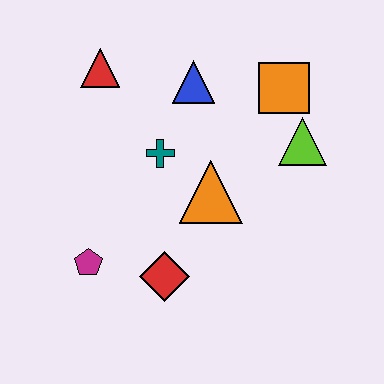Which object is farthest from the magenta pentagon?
The orange square is farthest from the magenta pentagon.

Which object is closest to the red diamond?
The magenta pentagon is closest to the red diamond.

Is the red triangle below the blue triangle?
No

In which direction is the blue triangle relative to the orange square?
The blue triangle is to the left of the orange square.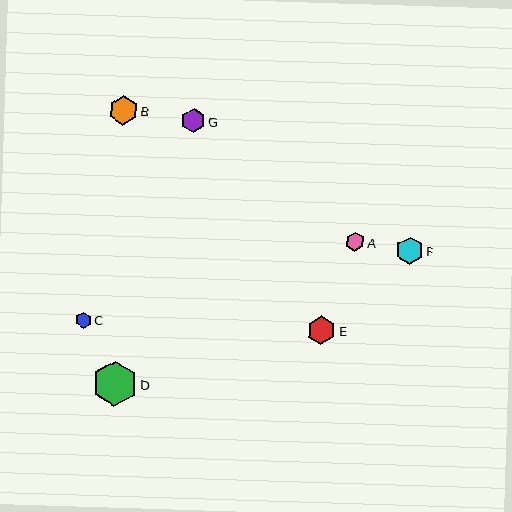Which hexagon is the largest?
Hexagon D is the largest with a size of approximately 45 pixels.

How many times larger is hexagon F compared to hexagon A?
Hexagon F is approximately 1.4 times the size of hexagon A.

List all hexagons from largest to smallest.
From largest to smallest: D, B, E, F, G, A, C.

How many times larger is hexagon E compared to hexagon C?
Hexagon E is approximately 1.8 times the size of hexagon C.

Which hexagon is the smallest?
Hexagon C is the smallest with a size of approximately 16 pixels.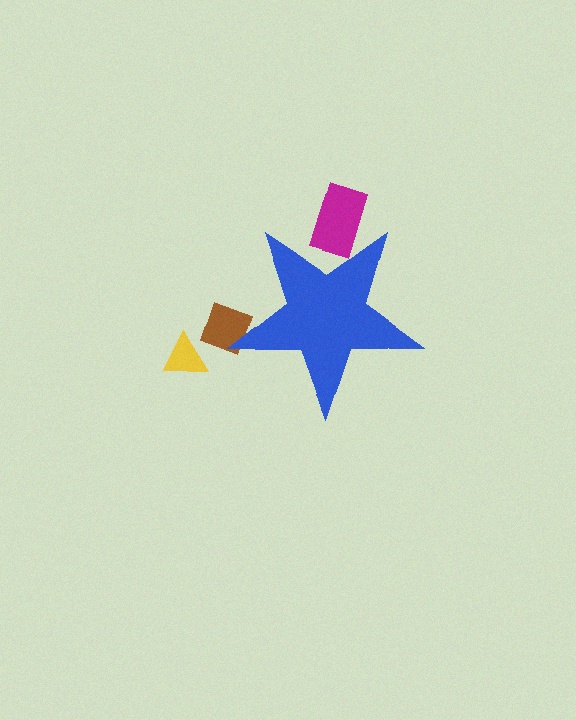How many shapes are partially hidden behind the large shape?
2 shapes are partially hidden.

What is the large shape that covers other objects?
A blue star.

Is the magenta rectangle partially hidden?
Yes, the magenta rectangle is partially hidden behind the blue star.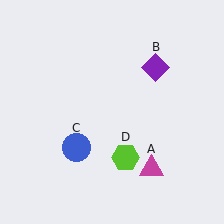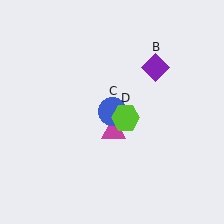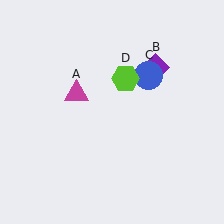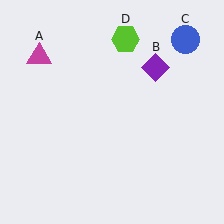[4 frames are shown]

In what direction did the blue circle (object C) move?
The blue circle (object C) moved up and to the right.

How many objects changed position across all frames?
3 objects changed position: magenta triangle (object A), blue circle (object C), lime hexagon (object D).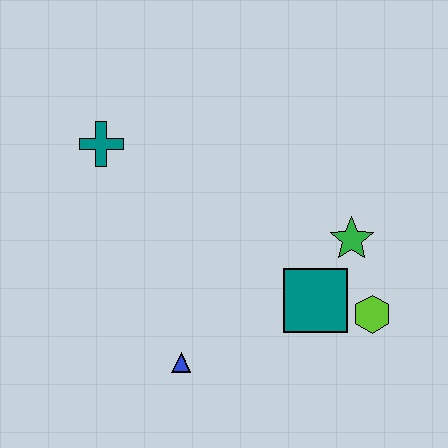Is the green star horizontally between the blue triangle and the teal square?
No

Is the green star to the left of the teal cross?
No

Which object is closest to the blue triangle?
The teal square is closest to the blue triangle.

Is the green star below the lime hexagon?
No